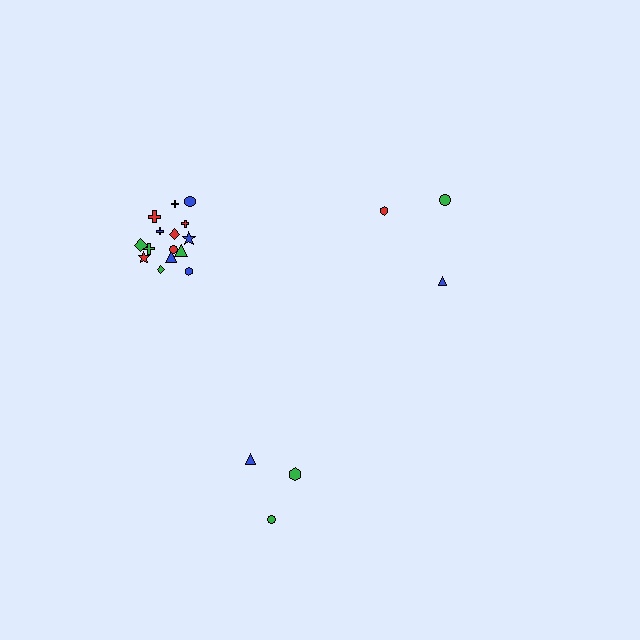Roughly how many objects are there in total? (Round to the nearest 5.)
Roughly 20 objects in total.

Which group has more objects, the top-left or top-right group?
The top-left group.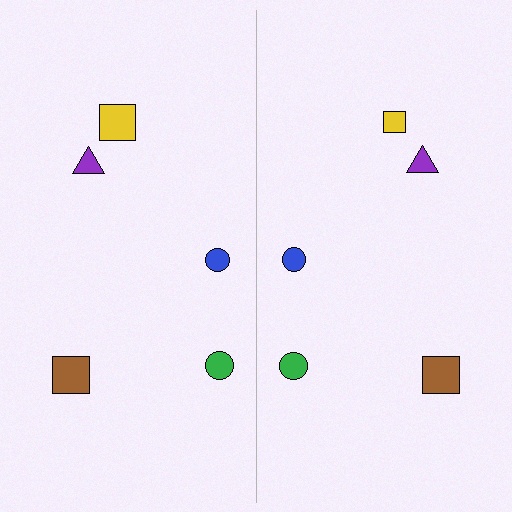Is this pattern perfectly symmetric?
No, the pattern is not perfectly symmetric. The yellow square on the right side has a different size than its mirror counterpart.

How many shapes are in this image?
There are 10 shapes in this image.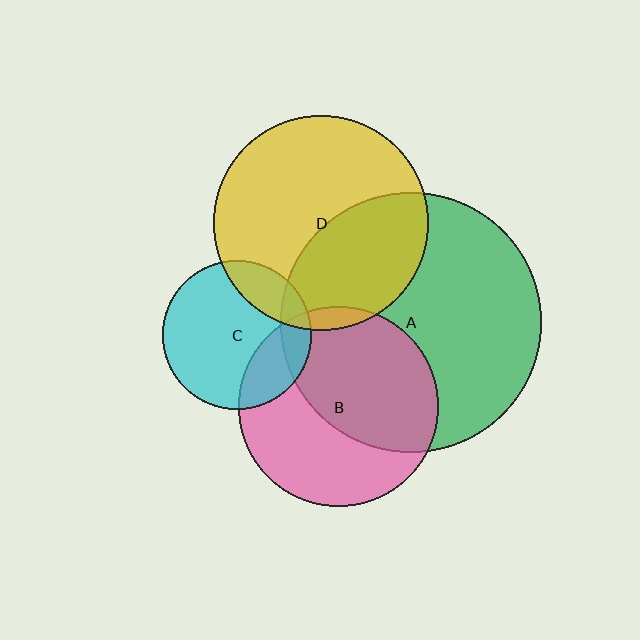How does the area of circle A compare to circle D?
Approximately 1.5 times.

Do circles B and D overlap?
Yes.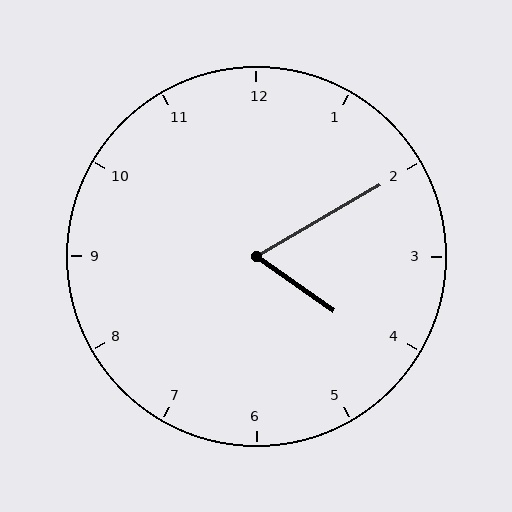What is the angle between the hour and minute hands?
Approximately 65 degrees.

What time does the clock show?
4:10.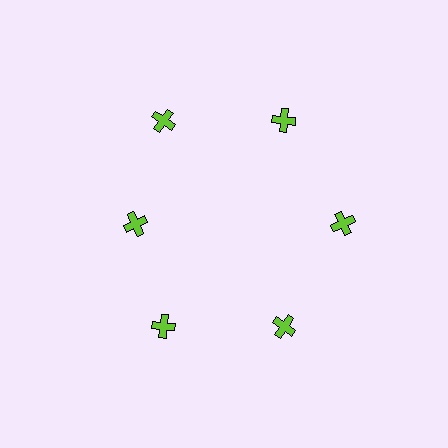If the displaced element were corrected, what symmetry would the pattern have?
It would have 6-fold rotational symmetry — the pattern would map onto itself every 60 degrees.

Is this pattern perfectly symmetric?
No. The 6 lime crosses are arranged in a ring, but one element near the 9 o'clock position is pulled inward toward the center, breaking the 6-fold rotational symmetry.